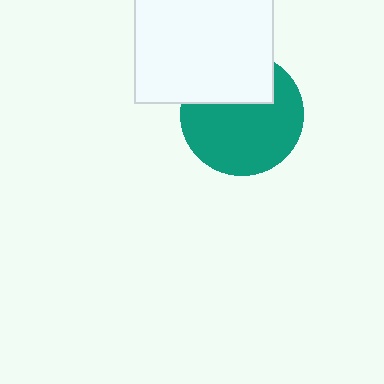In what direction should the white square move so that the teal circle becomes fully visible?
The white square should move up. That is the shortest direction to clear the overlap and leave the teal circle fully visible.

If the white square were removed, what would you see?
You would see the complete teal circle.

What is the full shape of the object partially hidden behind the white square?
The partially hidden object is a teal circle.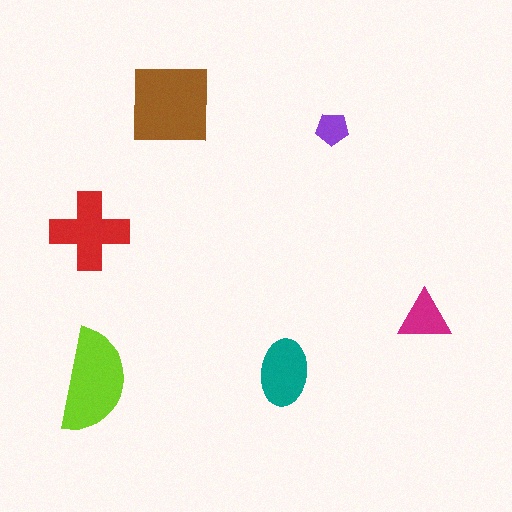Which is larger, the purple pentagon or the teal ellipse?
The teal ellipse.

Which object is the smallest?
The purple pentagon.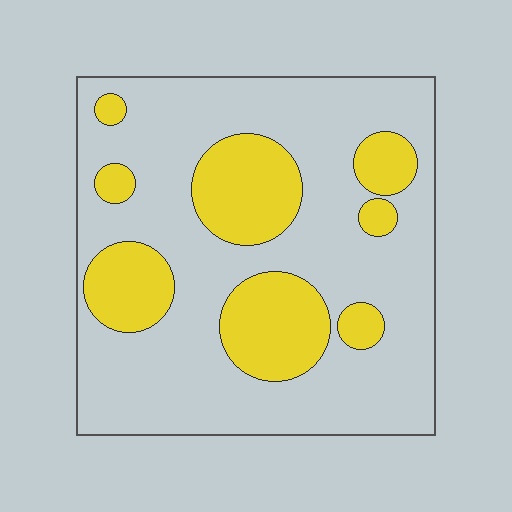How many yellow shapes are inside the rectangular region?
8.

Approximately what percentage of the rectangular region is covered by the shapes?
Approximately 25%.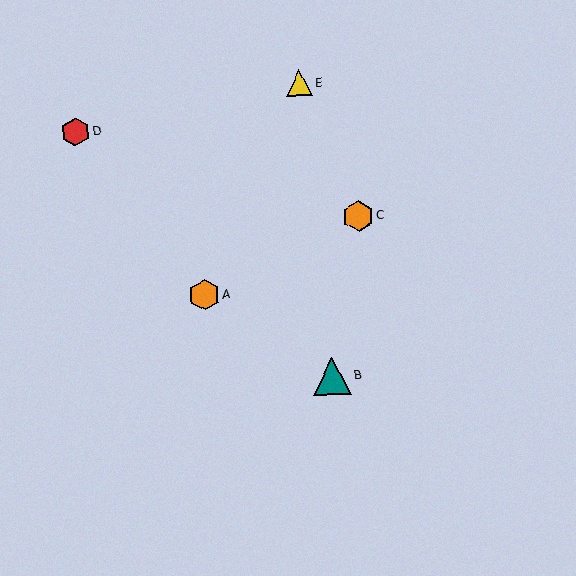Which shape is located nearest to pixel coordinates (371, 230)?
The orange hexagon (labeled C) at (358, 216) is nearest to that location.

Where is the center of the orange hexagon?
The center of the orange hexagon is at (358, 216).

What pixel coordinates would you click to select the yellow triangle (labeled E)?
Click at (299, 83) to select the yellow triangle E.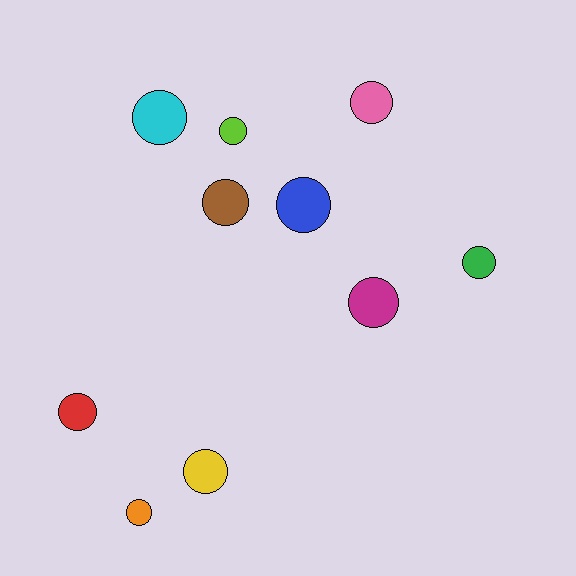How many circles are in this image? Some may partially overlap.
There are 10 circles.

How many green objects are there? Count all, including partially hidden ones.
There is 1 green object.